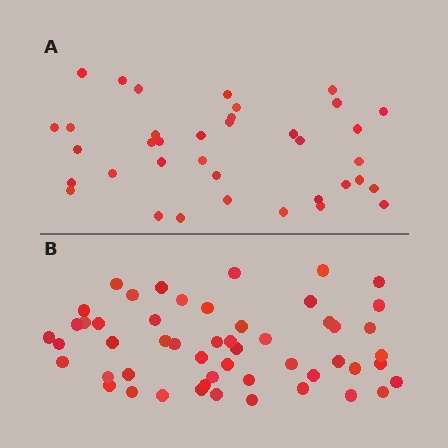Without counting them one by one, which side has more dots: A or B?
Region B (the bottom region) has more dots.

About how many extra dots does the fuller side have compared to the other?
Region B has approximately 15 more dots than region A.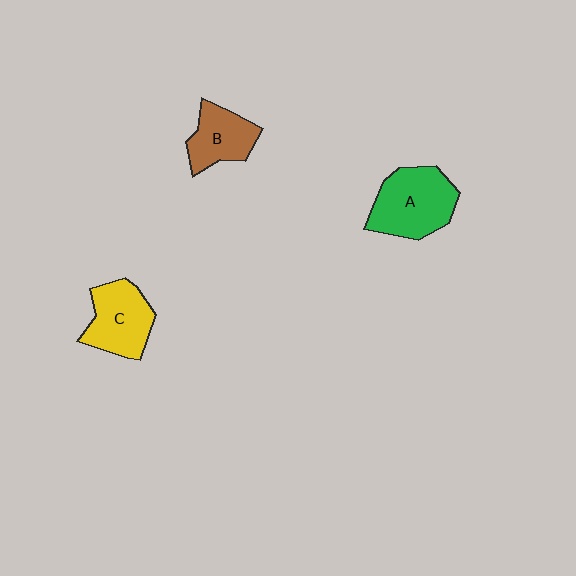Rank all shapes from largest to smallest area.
From largest to smallest: A (green), C (yellow), B (brown).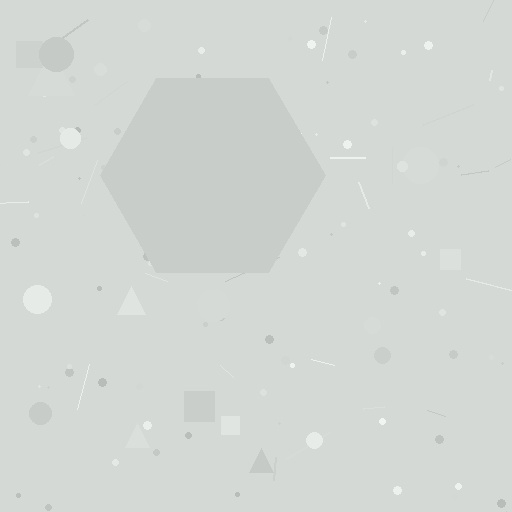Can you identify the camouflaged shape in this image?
The camouflaged shape is a hexagon.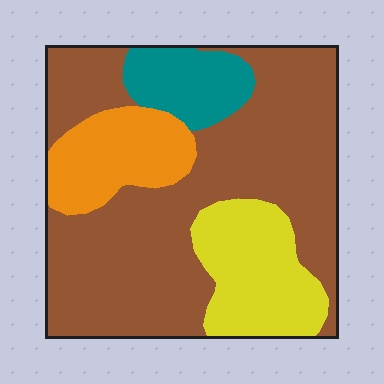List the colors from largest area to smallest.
From largest to smallest: brown, yellow, orange, teal.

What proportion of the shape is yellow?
Yellow takes up about one sixth (1/6) of the shape.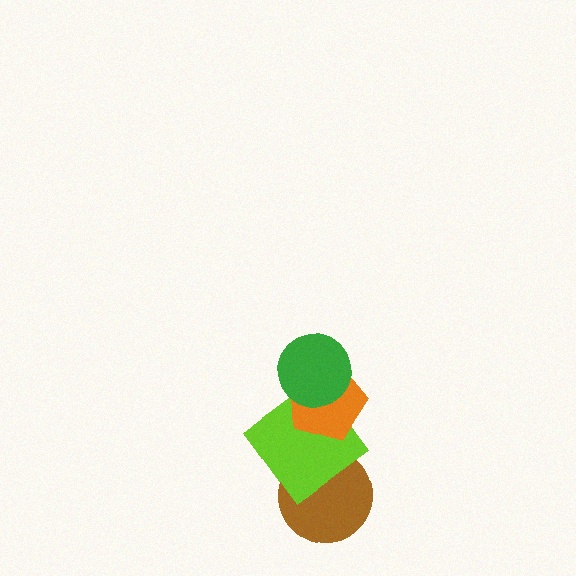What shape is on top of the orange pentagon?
The green circle is on top of the orange pentagon.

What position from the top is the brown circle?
The brown circle is 4th from the top.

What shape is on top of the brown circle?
The lime diamond is on top of the brown circle.